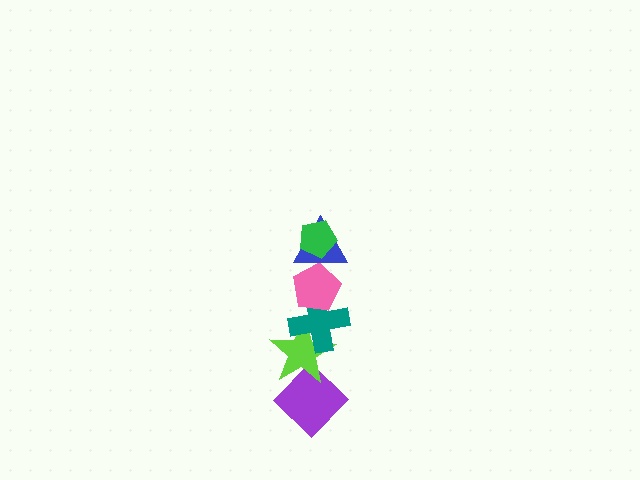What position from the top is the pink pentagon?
The pink pentagon is 3rd from the top.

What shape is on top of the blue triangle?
The green pentagon is on top of the blue triangle.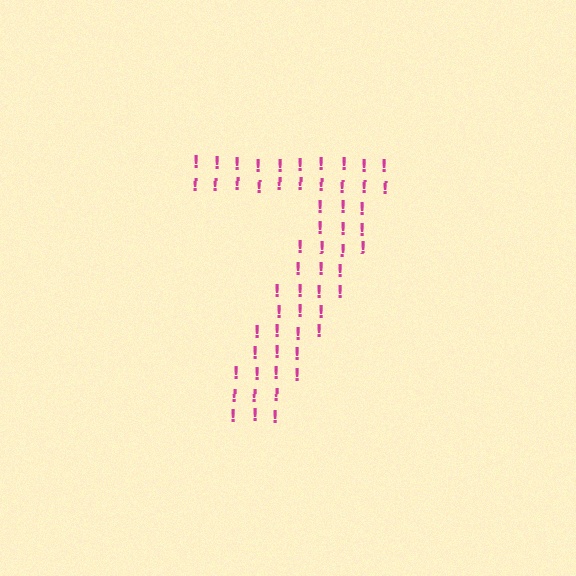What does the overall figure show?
The overall figure shows the digit 7.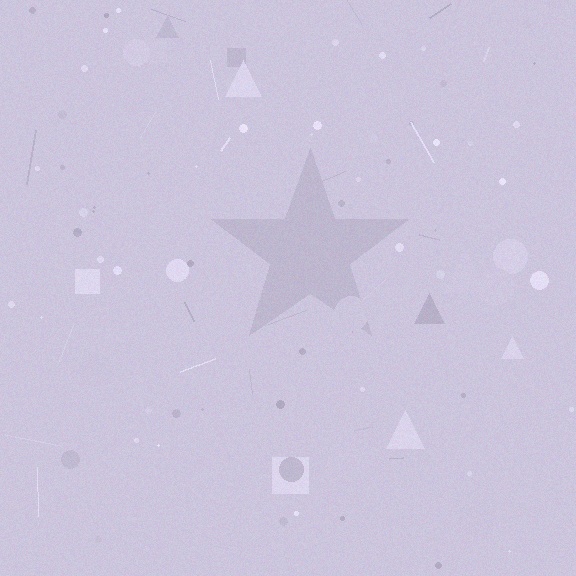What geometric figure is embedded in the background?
A star is embedded in the background.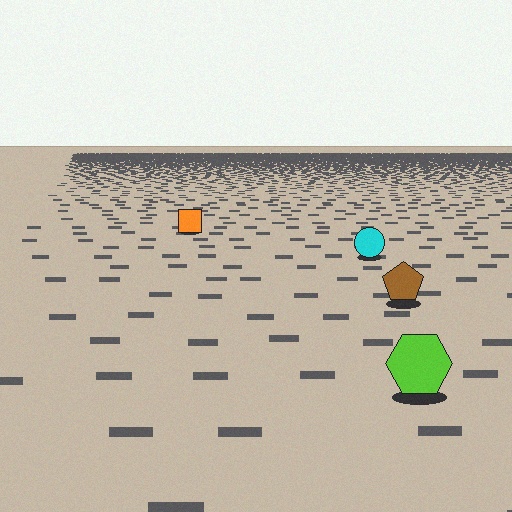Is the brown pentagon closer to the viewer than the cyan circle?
Yes. The brown pentagon is closer — you can tell from the texture gradient: the ground texture is coarser near it.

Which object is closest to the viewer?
The lime hexagon is closest. The texture marks near it are larger and more spread out.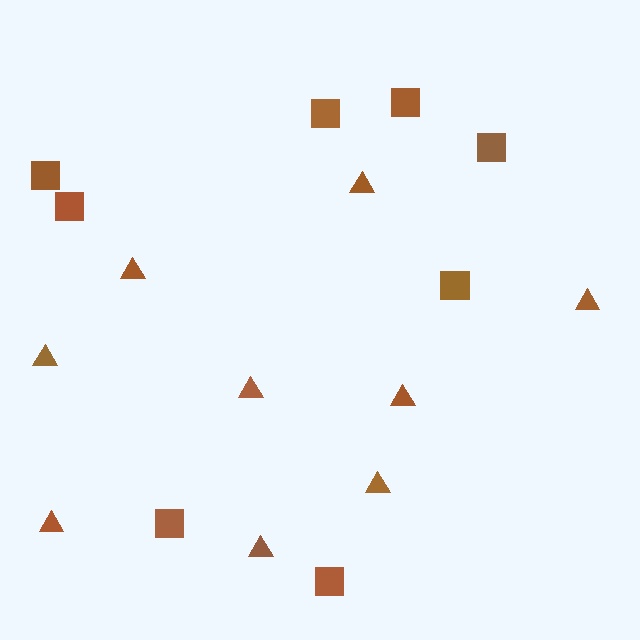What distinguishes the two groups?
There are 2 groups: one group of triangles (9) and one group of squares (8).